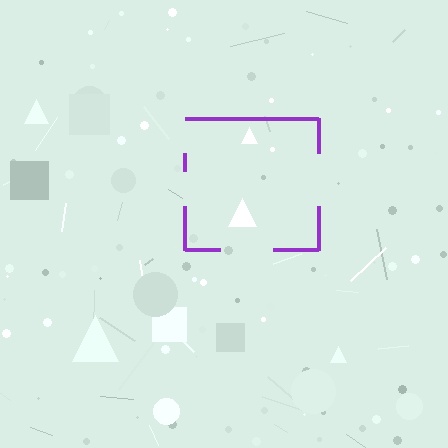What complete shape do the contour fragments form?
The contour fragments form a square.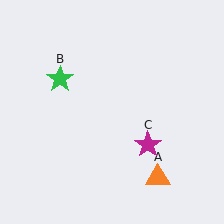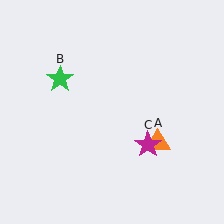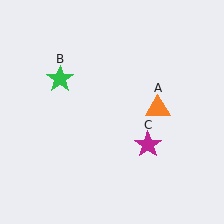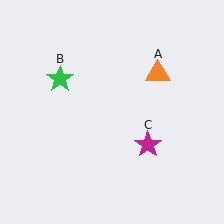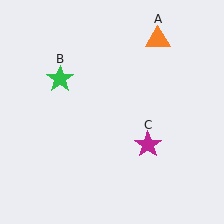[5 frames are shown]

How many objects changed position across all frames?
1 object changed position: orange triangle (object A).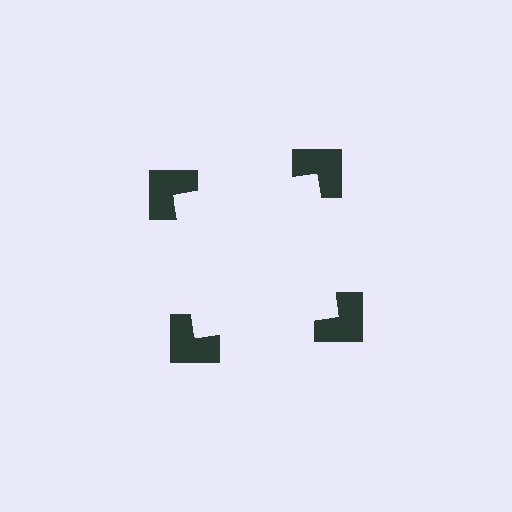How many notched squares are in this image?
There are 4 — one at each vertex of the illusory square.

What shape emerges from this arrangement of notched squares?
An illusory square — its edges are inferred from the aligned wedge cuts in the notched squares, not physically drawn.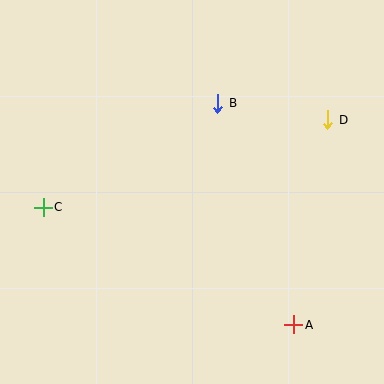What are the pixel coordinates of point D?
Point D is at (328, 120).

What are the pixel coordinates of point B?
Point B is at (218, 103).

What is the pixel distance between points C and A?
The distance between C and A is 277 pixels.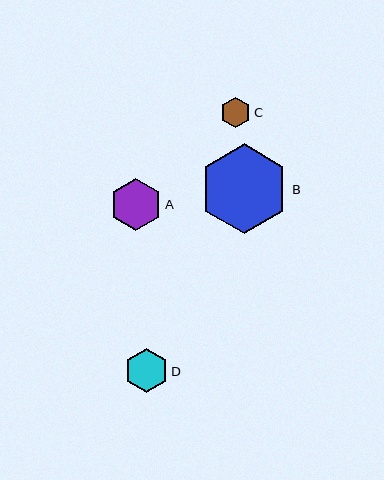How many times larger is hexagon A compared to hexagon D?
Hexagon A is approximately 1.2 times the size of hexagon D.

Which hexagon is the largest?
Hexagon B is the largest with a size of approximately 90 pixels.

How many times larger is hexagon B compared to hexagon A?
Hexagon B is approximately 1.7 times the size of hexagon A.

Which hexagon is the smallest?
Hexagon C is the smallest with a size of approximately 30 pixels.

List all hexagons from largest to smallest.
From largest to smallest: B, A, D, C.